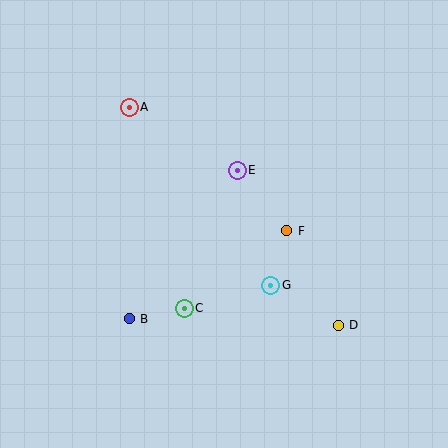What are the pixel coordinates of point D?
Point D is at (338, 325).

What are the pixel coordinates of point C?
Point C is at (184, 308).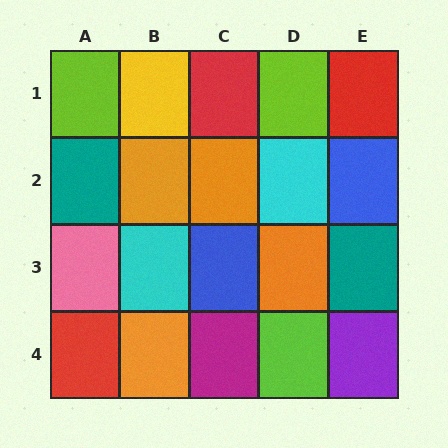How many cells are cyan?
2 cells are cyan.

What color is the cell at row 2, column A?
Teal.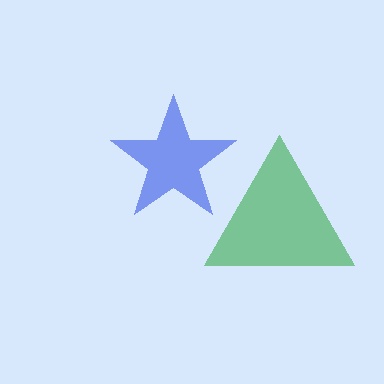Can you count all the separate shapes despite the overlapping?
Yes, there are 2 separate shapes.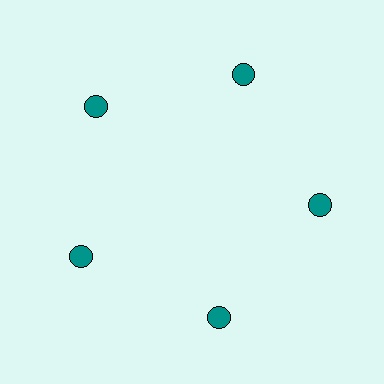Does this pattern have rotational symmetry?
Yes, this pattern has 5-fold rotational symmetry. It looks the same after rotating 72 degrees around the center.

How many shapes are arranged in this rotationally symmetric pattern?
There are 5 shapes, arranged in 5 groups of 1.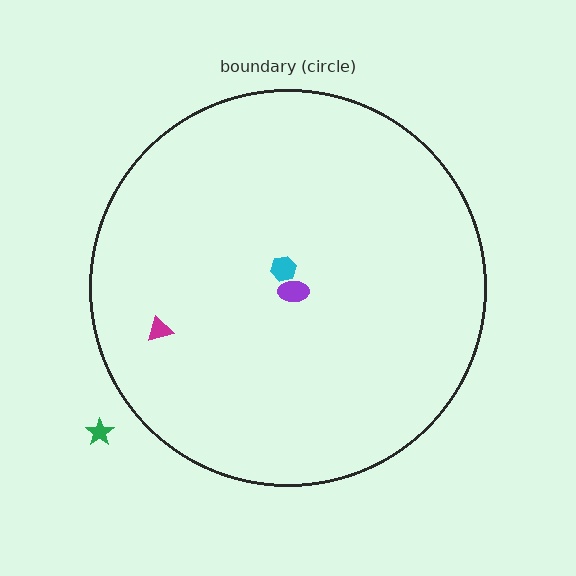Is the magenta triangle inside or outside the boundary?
Inside.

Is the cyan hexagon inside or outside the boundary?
Inside.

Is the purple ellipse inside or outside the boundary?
Inside.